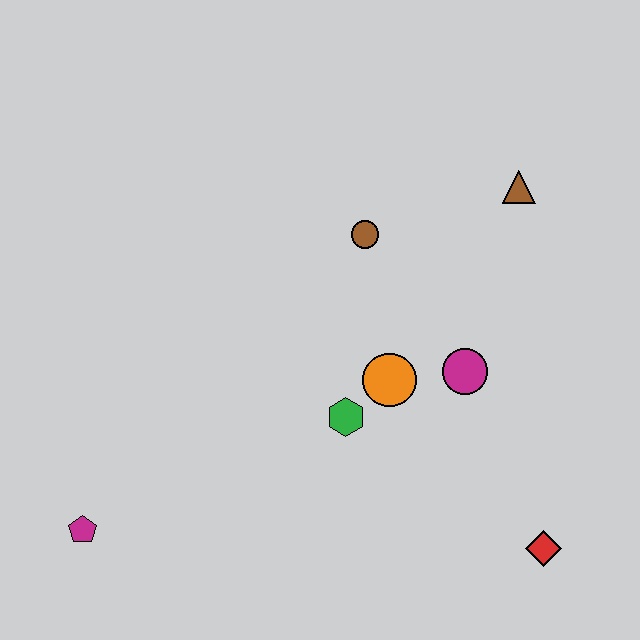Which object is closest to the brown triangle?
The brown circle is closest to the brown triangle.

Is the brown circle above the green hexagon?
Yes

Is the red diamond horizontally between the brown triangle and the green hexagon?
No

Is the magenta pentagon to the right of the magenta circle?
No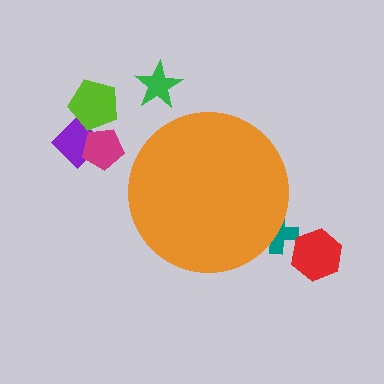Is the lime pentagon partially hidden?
No, the lime pentagon is fully visible.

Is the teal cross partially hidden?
Yes, the teal cross is partially hidden behind the orange circle.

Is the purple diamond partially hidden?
No, the purple diamond is fully visible.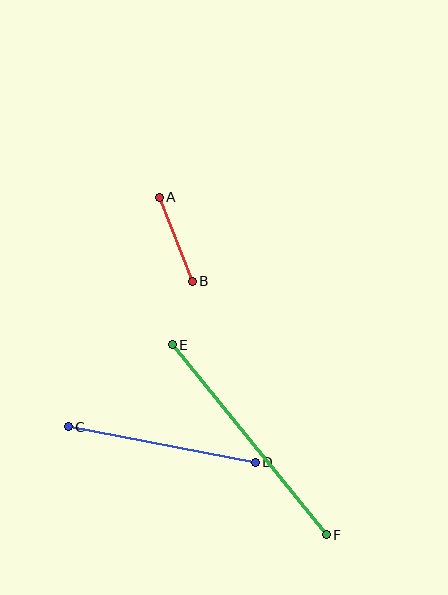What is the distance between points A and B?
The distance is approximately 90 pixels.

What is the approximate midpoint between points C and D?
The midpoint is at approximately (162, 445) pixels.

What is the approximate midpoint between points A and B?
The midpoint is at approximately (176, 239) pixels.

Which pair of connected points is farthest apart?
Points E and F are farthest apart.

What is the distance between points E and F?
The distance is approximately 245 pixels.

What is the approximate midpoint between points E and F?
The midpoint is at approximately (249, 440) pixels.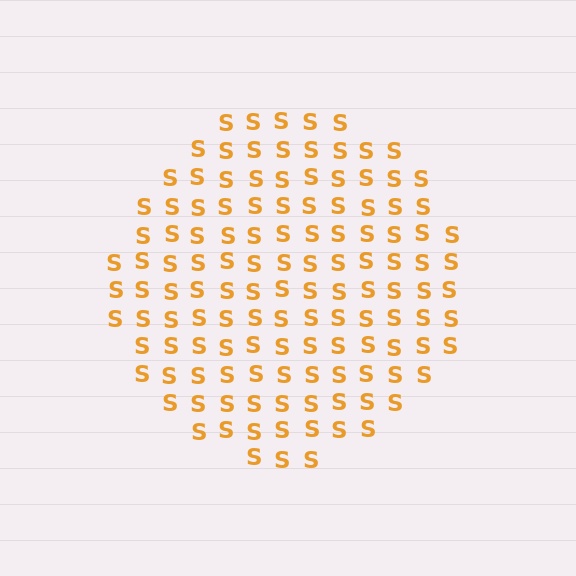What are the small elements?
The small elements are letter S's.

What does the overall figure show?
The overall figure shows a circle.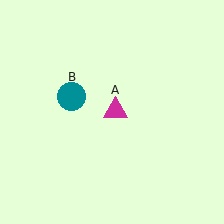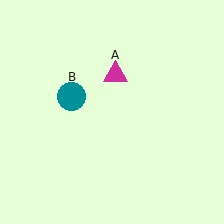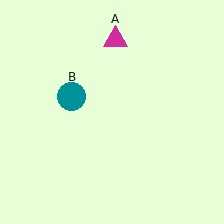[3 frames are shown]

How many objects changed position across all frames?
1 object changed position: magenta triangle (object A).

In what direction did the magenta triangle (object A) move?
The magenta triangle (object A) moved up.